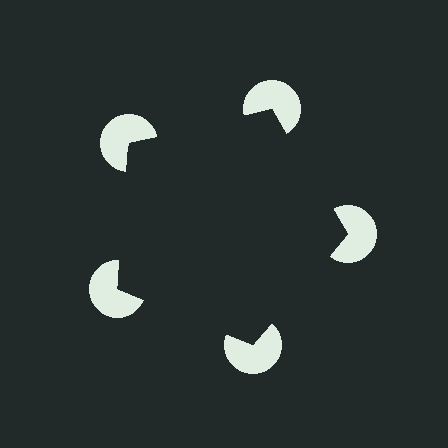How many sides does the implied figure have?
5 sides.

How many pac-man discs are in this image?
There are 5 — one at each vertex of the illusory pentagon.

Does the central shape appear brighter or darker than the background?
It typically appears slightly darker than the background, even though no actual brightness change is drawn.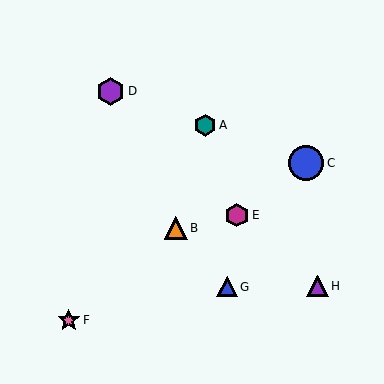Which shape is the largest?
The blue circle (labeled C) is the largest.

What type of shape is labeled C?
Shape C is a blue circle.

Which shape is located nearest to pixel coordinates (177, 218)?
The orange triangle (labeled B) at (176, 228) is nearest to that location.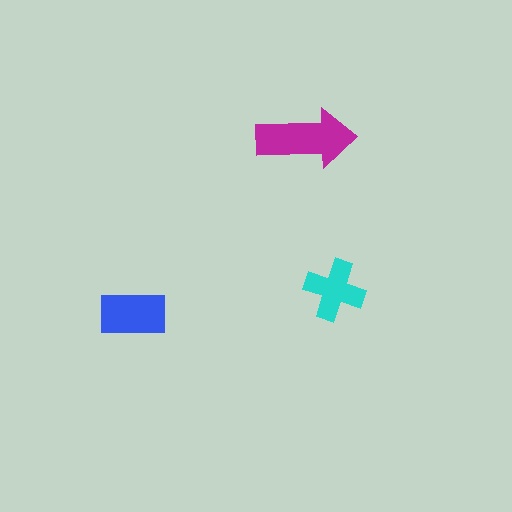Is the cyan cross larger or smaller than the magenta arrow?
Smaller.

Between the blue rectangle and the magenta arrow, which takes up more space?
The magenta arrow.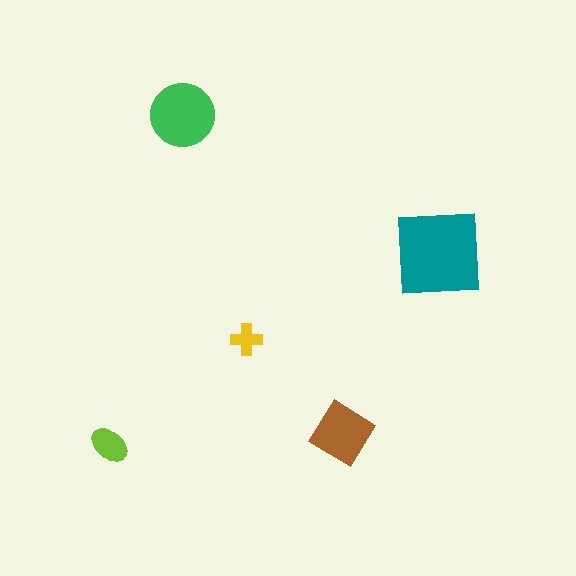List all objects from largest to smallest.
The teal square, the green circle, the brown diamond, the lime ellipse, the yellow cross.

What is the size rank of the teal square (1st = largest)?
1st.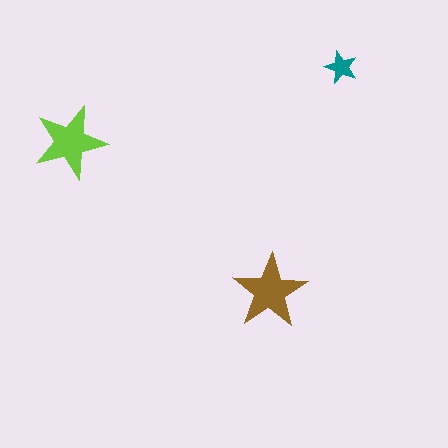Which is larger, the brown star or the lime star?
The brown one.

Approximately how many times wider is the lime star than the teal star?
About 2 times wider.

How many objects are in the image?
There are 3 objects in the image.